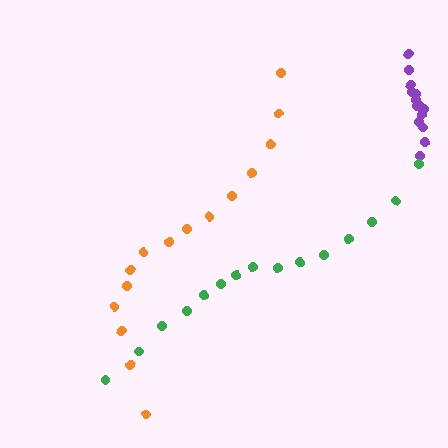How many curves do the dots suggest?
There are 3 distinct paths.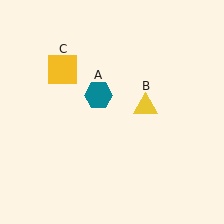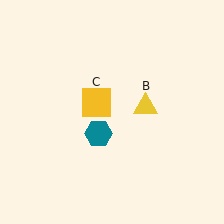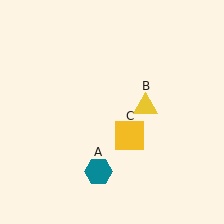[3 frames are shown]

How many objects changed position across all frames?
2 objects changed position: teal hexagon (object A), yellow square (object C).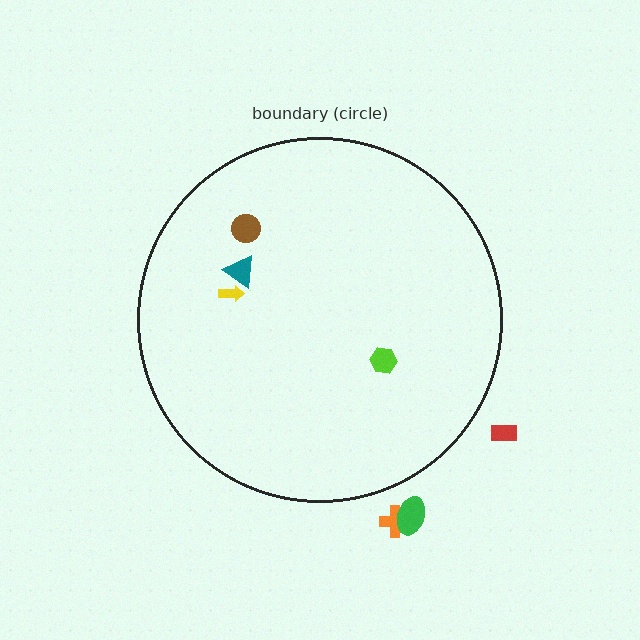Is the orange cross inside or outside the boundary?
Outside.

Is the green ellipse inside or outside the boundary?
Outside.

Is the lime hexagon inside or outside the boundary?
Inside.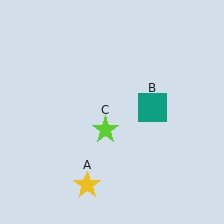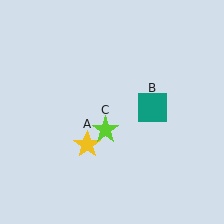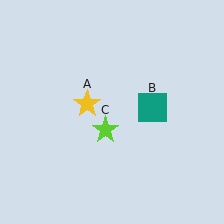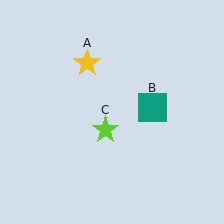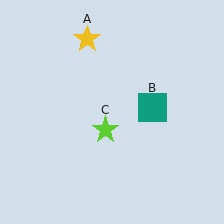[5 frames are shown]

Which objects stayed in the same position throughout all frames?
Teal square (object B) and lime star (object C) remained stationary.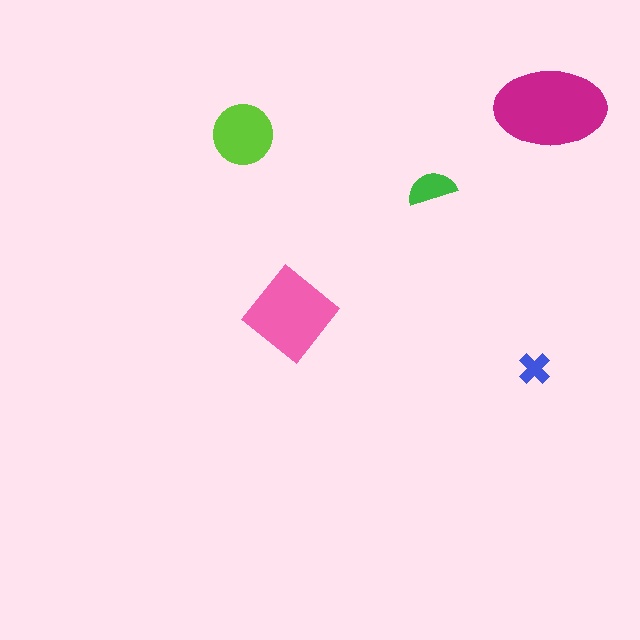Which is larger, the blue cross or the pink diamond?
The pink diamond.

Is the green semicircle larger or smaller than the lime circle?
Smaller.